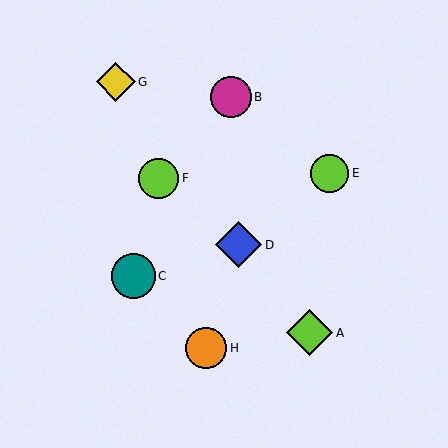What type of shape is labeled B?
Shape B is a magenta circle.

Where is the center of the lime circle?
The center of the lime circle is at (330, 173).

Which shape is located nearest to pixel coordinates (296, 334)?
The lime diamond (labeled A) at (309, 333) is nearest to that location.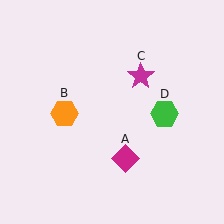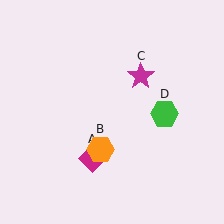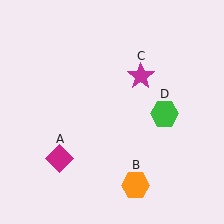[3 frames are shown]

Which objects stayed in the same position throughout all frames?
Magenta star (object C) and green hexagon (object D) remained stationary.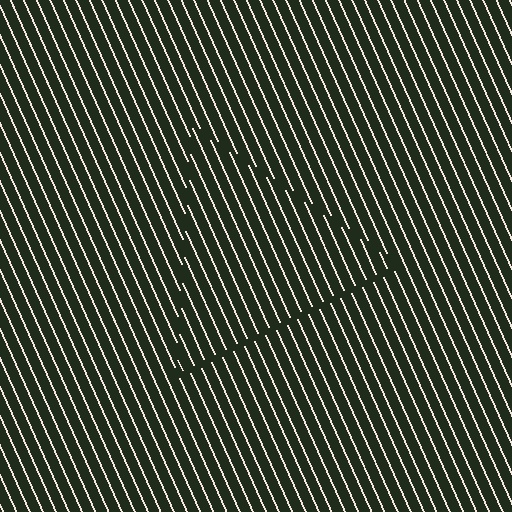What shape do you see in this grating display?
An illusory triangle. The interior of the shape contains the same grating, shifted by half a period — the contour is defined by the phase discontinuity where line-ends from the inner and outer gratings abut.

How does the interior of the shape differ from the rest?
The interior of the shape contains the same grating, shifted by half a period — the contour is defined by the phase discontinuity where line-ends from the inner and outer gratings abut.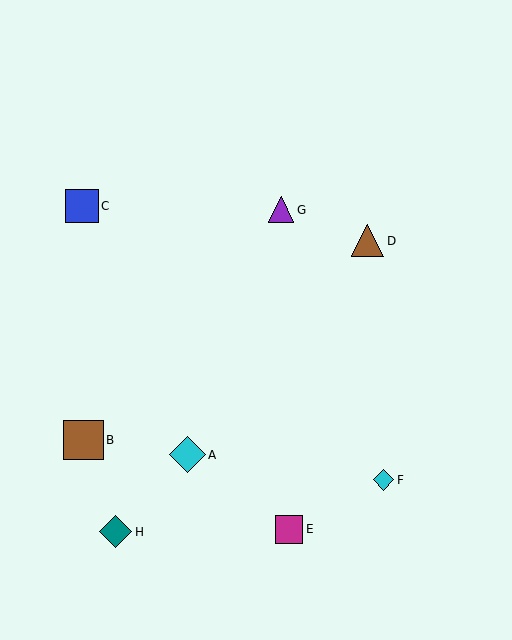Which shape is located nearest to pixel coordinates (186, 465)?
The cyan diamond (labeled A) at (188, 455) is nearest to that location.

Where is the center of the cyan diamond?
The center of the cyan diamond is at (188, 455).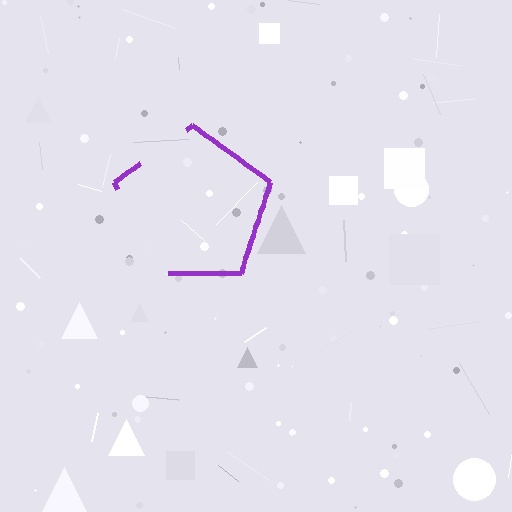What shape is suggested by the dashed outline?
The dashed outline suggests a pentagon.